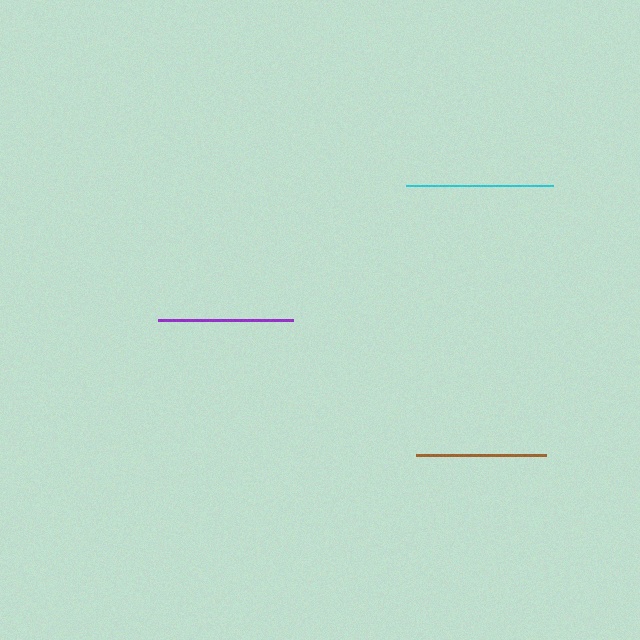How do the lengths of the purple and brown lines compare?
The purple and brown lines are approximately the same length.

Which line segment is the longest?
The cyan line is the longest at approximately 146 pixels.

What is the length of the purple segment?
The purple segment is approximately 135 pixels long.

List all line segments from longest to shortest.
From longest to shortest: cyan, purple, brown.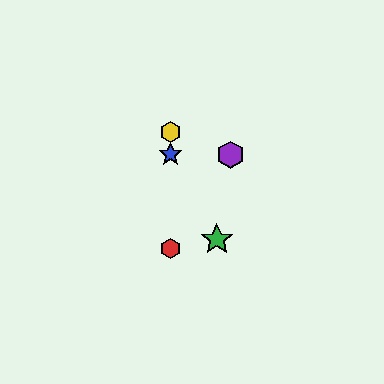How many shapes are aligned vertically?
3 shapes (the red hexagon, the blue star, the yellow hexagon) are aligned vertically.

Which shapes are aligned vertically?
The red hexagon, the blue star, the yellow hexagon are aligned vertically.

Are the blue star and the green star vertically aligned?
No, the blue star is at x≈170 and the green star is at x≈217.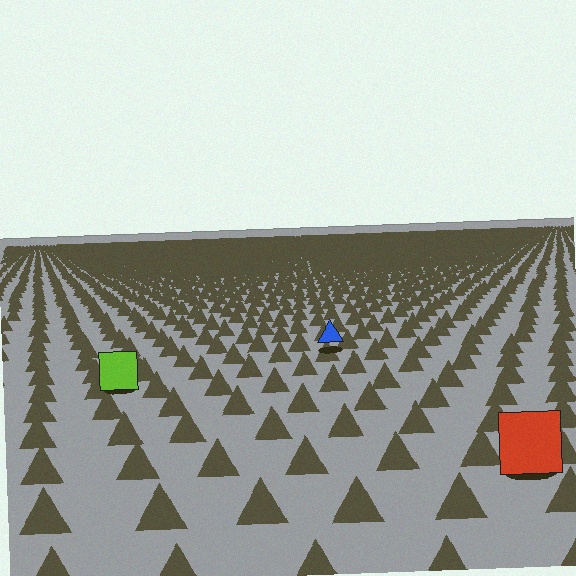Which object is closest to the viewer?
The red square is closest. The texture marks near it are larger and more spread out.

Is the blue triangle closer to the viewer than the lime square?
No. The lime square is closer — you can tell from the texture gradient: the ground texture is coarser near it.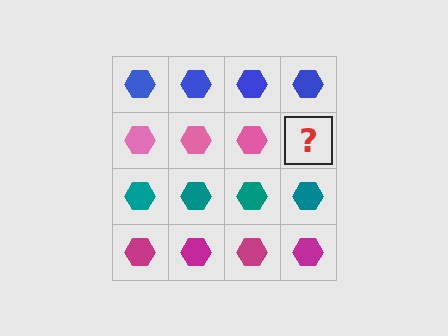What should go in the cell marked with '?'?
The missing cell should contain a pink hexagon.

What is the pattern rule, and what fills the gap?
The rule is that each row has a consistent color. The gap should be filled with a pink hexagon.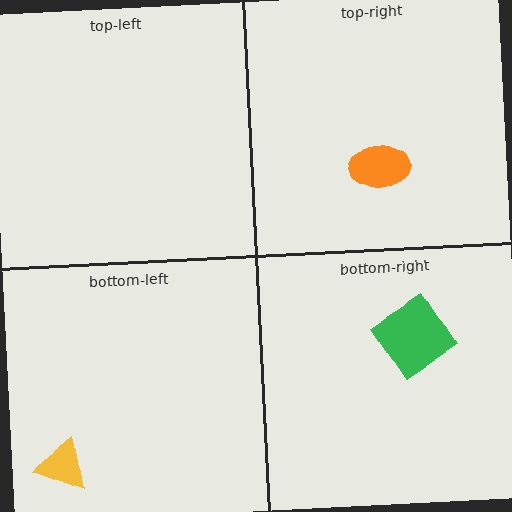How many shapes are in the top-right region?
1.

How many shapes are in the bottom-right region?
1.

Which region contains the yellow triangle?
The bottom-left region.